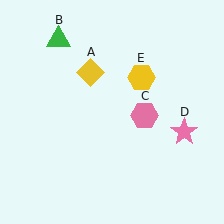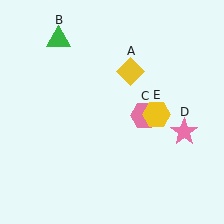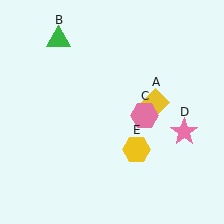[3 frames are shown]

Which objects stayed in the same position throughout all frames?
Green triangle (object B) and pink hexagon (object C) and pink star (object D) remained stationary.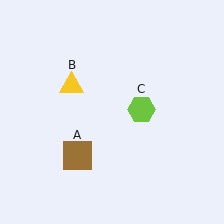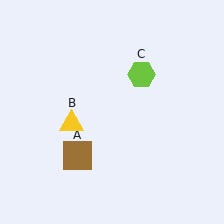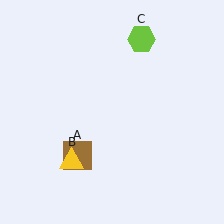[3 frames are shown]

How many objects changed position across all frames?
2 objects changed position: yellow triangle (object B), lime hexagon (object C).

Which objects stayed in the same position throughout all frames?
Brown square (object A) remained stationary.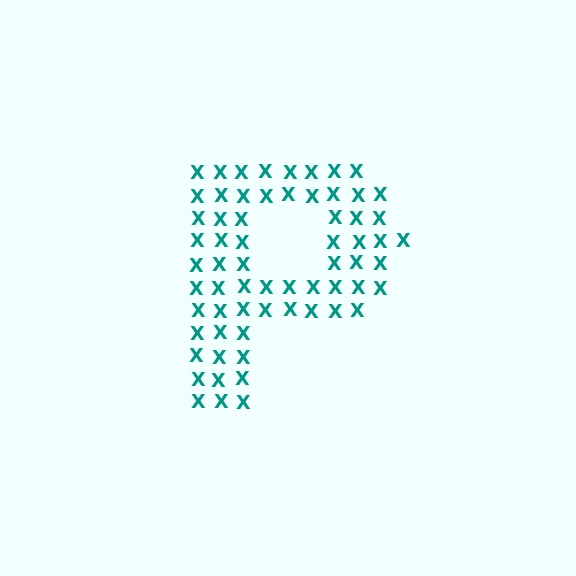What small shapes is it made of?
It is made of small letter X's.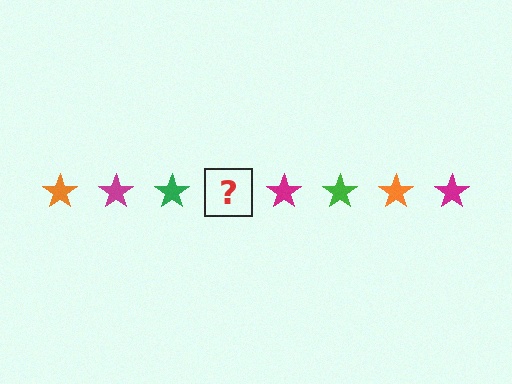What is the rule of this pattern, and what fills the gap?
The rule is that the pattern cycles through orange, magenta, green stars. The gap should be filled with an orange star.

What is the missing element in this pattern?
The missing element is an orange star.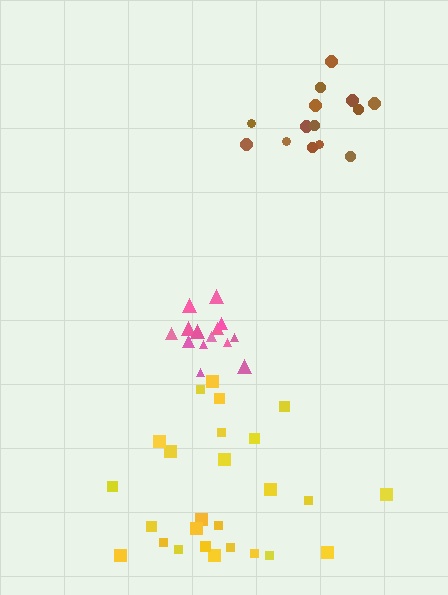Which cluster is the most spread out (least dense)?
Yellow.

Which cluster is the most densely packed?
Pink.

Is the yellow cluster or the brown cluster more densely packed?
Brown.